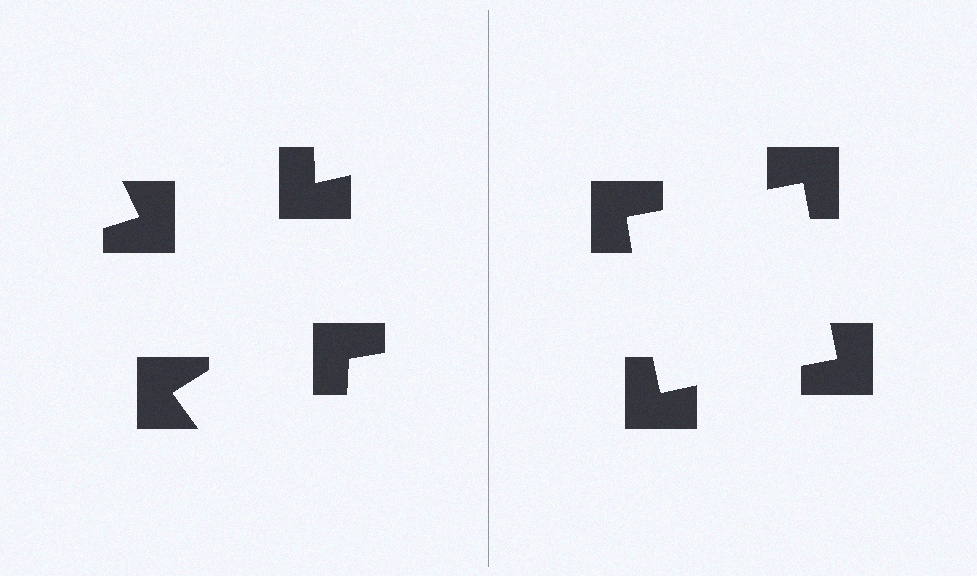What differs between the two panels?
The notched squares are positioned identically on both sides; only the wedge orientations differ. On the right they align to a square; on the left they are misaligned.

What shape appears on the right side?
An illusory square.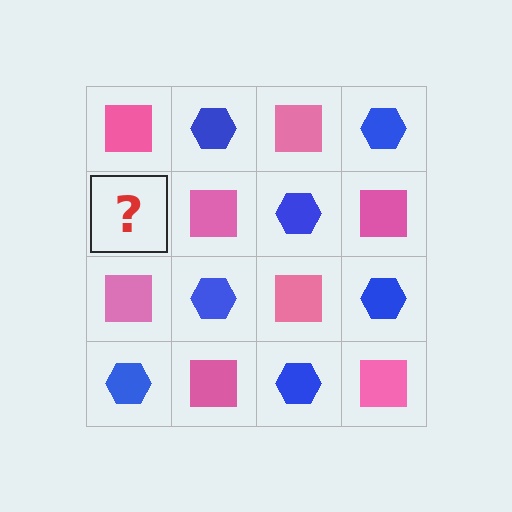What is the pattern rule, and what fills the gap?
The rule is that it alternates pink square and blue hexagon in a checkerboard pattern. The gap should be filled with a blue hexagon.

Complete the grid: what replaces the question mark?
The question mark should be replaced with a blue hexagon.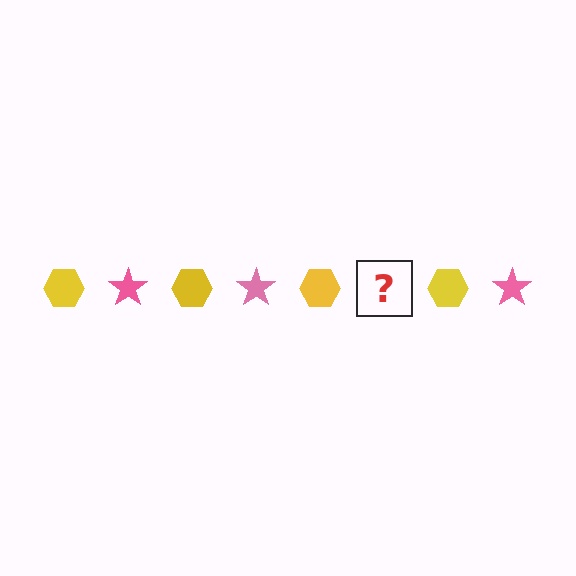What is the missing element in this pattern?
The missing element is a pink star.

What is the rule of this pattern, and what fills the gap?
The rule is that the pattern alternates between yellow hexagon and pink star. The gap should be filled with a pink star.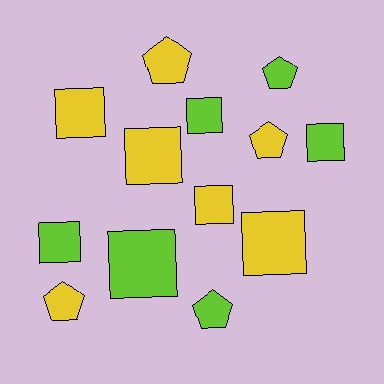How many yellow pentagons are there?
There are 3 yellow pentagons.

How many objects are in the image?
There are 13 objects.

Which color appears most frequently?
Yellow, with 7 objects.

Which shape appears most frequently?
Square, with 8 objects.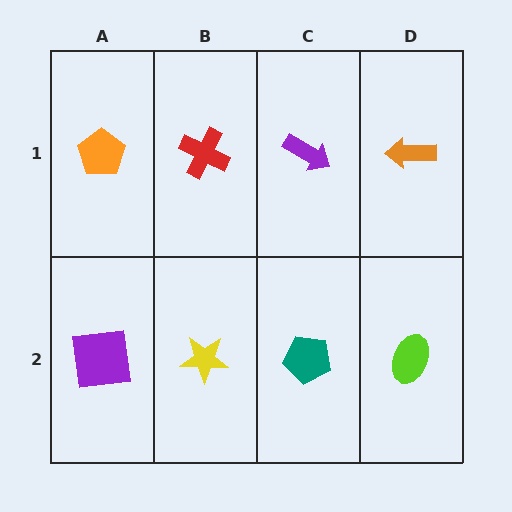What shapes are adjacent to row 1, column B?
A yellow star (row 2, column B), an orange pentagon (row 1, column A), a purple arrow (row 1, column C).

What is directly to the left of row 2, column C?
A yellow star.